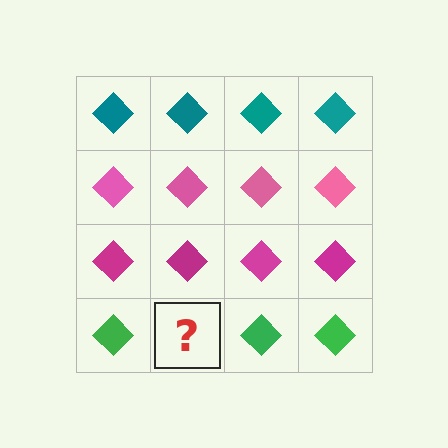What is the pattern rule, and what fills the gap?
The rule is that each row has a consistent color. The gap should be filled with a green diamond.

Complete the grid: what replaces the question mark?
The question mark should be replaced with a green diamond.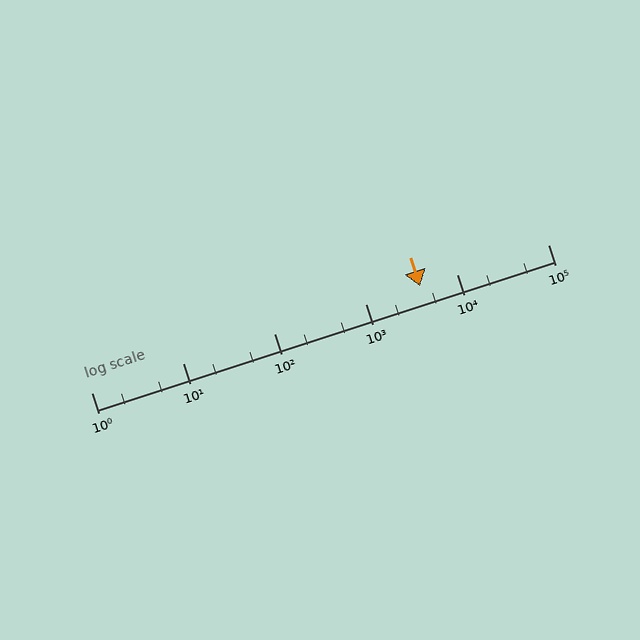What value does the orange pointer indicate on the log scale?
The pointer indicates approximately 4000.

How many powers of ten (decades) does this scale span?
The scale spans 5 decades, from 1 to 100000.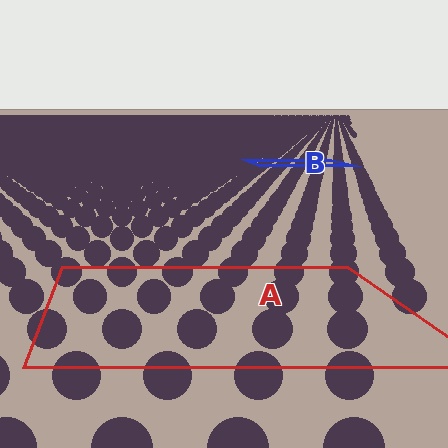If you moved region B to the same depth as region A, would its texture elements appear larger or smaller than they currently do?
They would appear larger. At a closer depth, the same texture elements are projected at a bigger on-screen size.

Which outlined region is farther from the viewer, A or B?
Region B is farther from the viewer — the texture elements inside it appear smaller and more densely packed.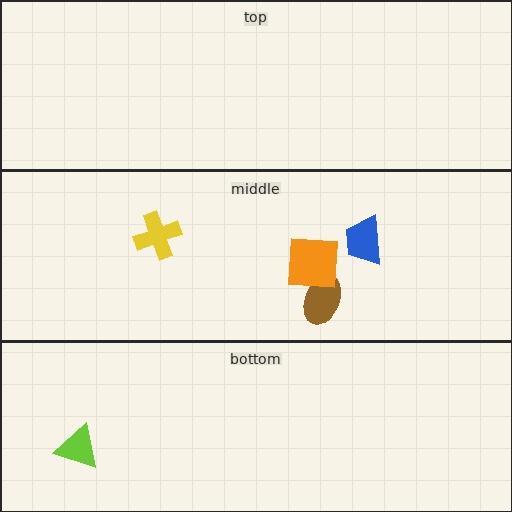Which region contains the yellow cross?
The middle region.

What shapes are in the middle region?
The brown ellipse, the orange square, the yellow cross, the blue trapezoid.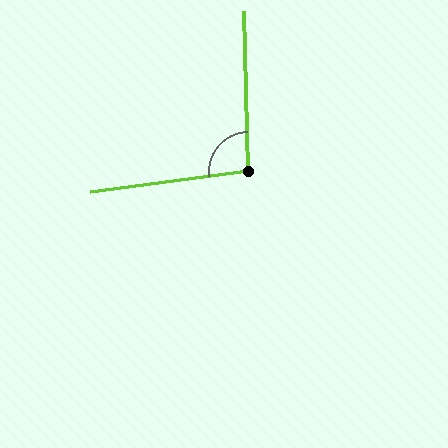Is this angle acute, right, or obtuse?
It is obtuse.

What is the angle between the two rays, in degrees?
Approximately 96 degrees.